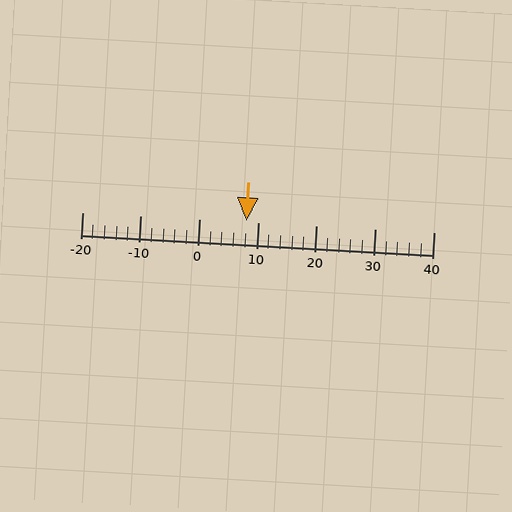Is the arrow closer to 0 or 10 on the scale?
The arrow is closer to 10.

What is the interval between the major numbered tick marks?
The major tick marks are spaced 10 units apart.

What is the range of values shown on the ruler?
The ruler shows values from -20 to 40.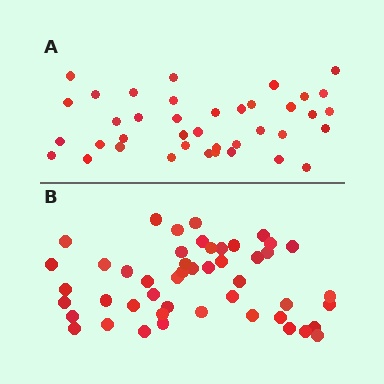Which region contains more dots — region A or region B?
Region B (the bottom region) has more dots.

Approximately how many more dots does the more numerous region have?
Region B has roughly 8 or so more dots than region A.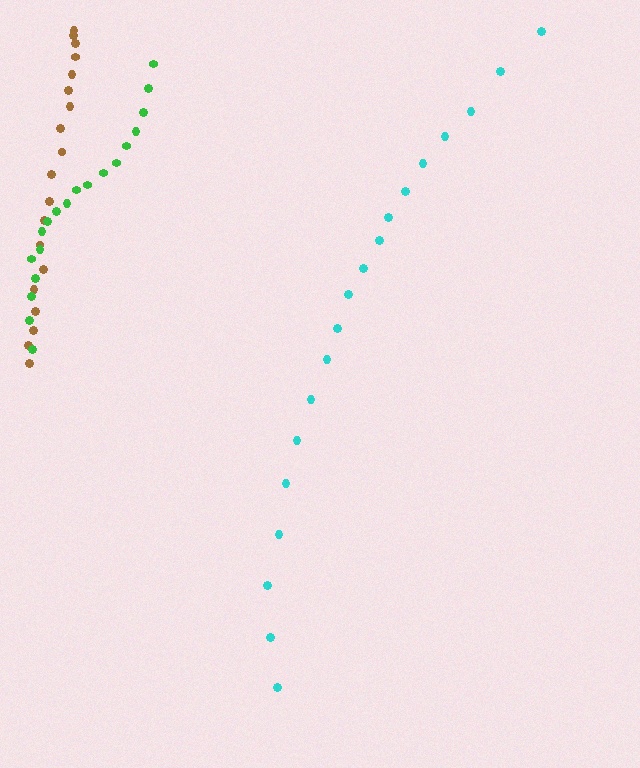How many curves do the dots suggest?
There are 3 distinct paths.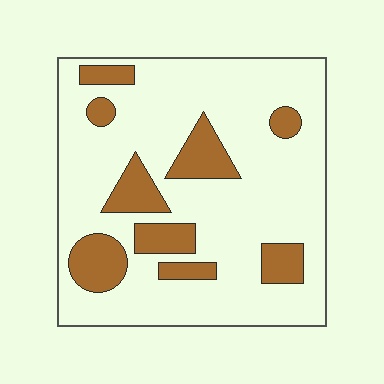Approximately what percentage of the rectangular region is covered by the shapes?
Approximately 20%.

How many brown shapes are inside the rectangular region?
9.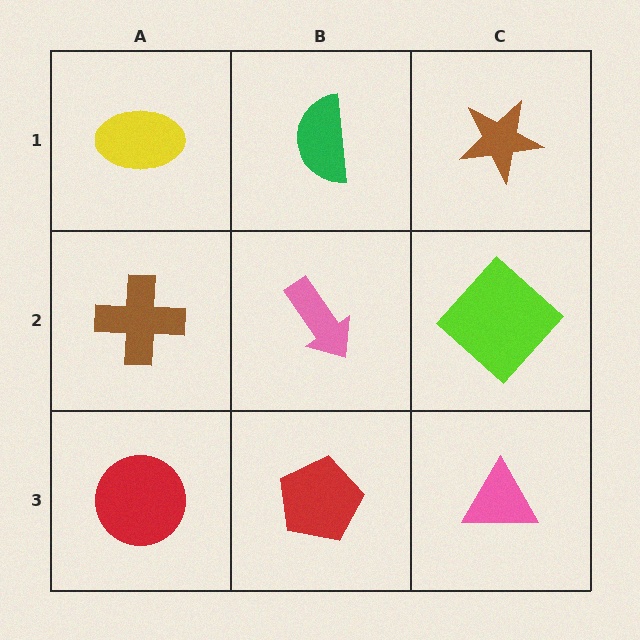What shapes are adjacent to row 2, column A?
A yellow ellipse (row 1, column A), a red circle (row 3, column A), a pink arrow (row 2, column B).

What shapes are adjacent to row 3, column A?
A brown cross (row 2, column A), a red pentagon (row 3, column B).